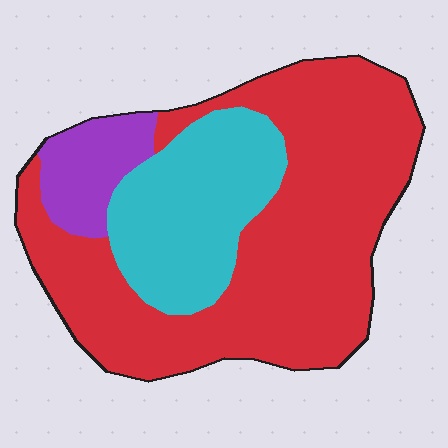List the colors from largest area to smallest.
From largest to smallest: red, cyan, purple.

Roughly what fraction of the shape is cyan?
Cyan takes up between a quarter and a half of the shape.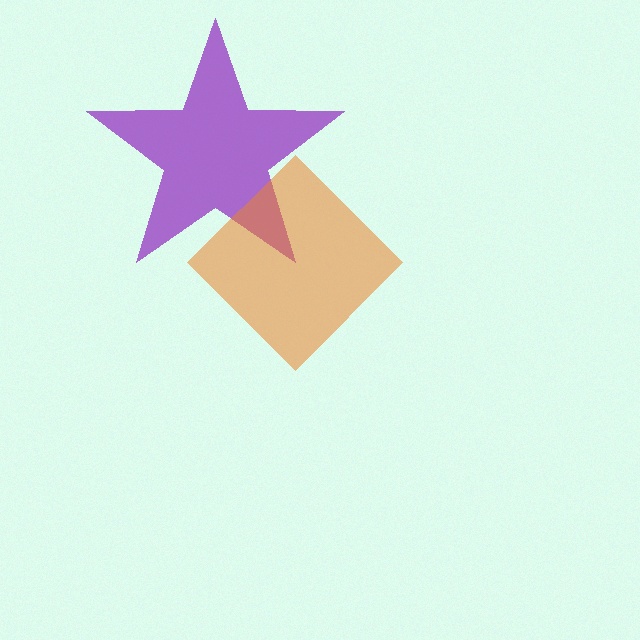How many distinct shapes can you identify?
There are 2 distinct shapes: a purple star, an orange diamond.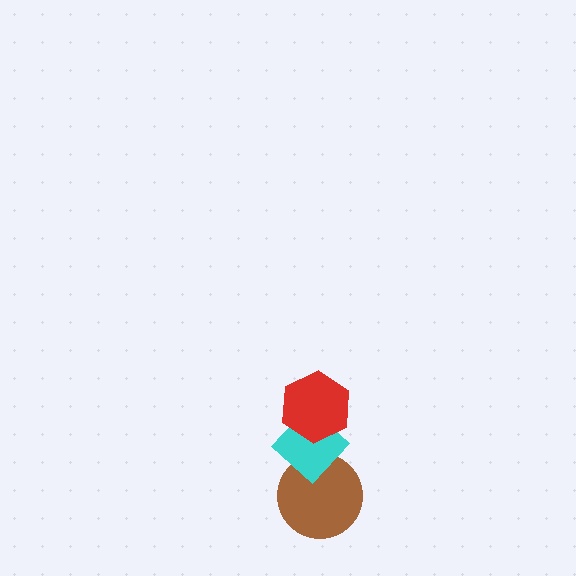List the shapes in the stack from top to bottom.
From top to bottom: the red hexagon, the cyan diamond, the brown circle.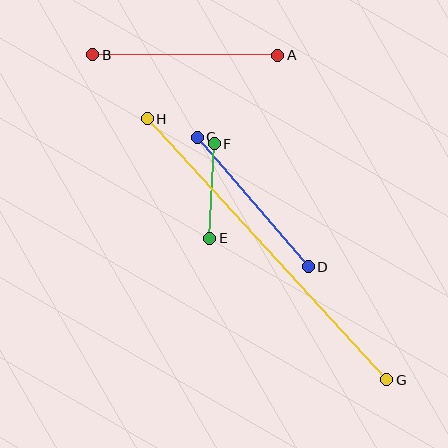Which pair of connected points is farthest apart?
Points G and H are farthest apart.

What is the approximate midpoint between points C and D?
The midpoint is at approximately (253, 202) pixels.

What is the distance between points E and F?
The distance is approximately 94 pixels.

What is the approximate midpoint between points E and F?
The midpoint is at approximately (212, 191) pixels.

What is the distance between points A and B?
The distance is approximately 185 pixels.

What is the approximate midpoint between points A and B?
The midpoint is at approximately (185, 55) pixels.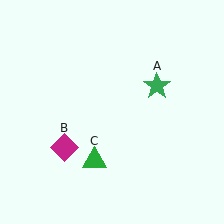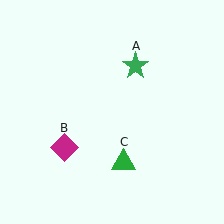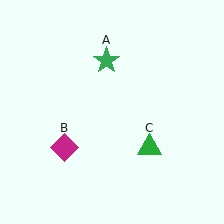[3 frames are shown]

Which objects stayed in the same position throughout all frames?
Magenta diamond (object B) remained stationary.